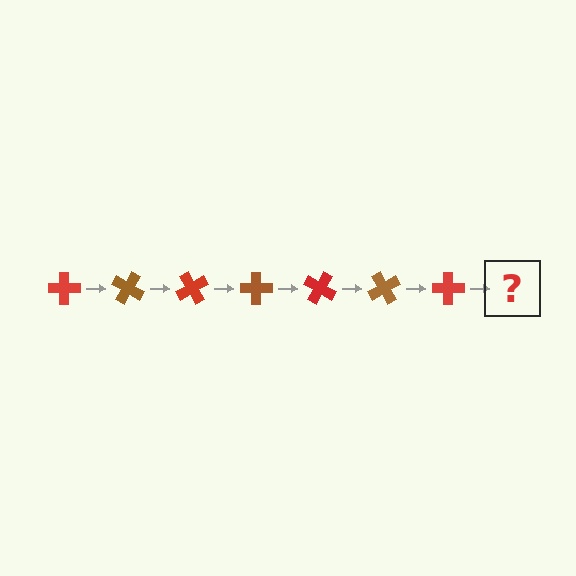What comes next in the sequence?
The next element should be a brown cross, rotated 210 degrees from the start.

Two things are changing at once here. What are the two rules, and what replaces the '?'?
The two rules are that it rotates 30 degrees each step and the color cycles through red and brown. The '?' should be a brown cross, rotated 210 degrees from the start.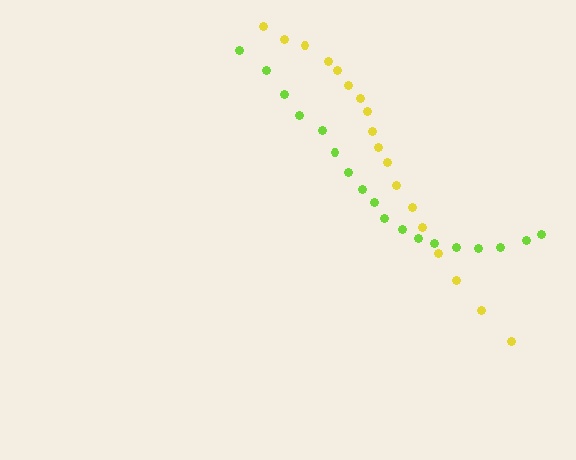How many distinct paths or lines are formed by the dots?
There are 2 distinct paths.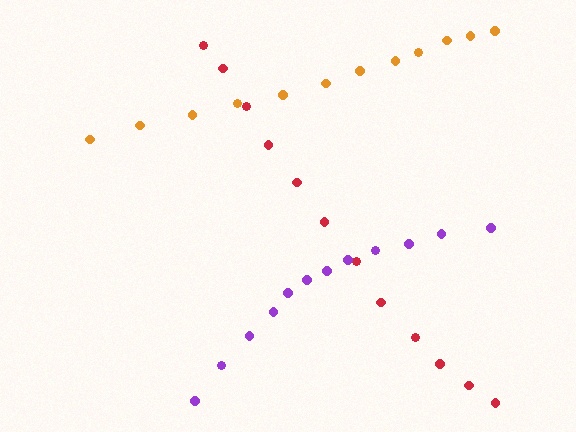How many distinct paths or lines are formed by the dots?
There are 3 distinct paths.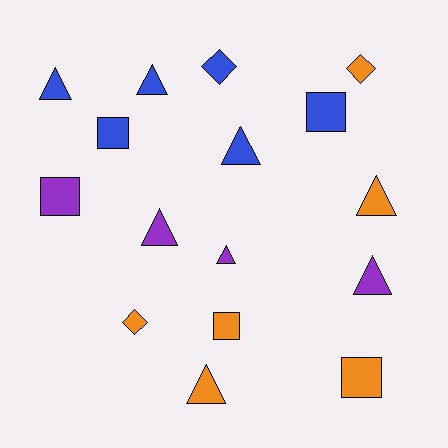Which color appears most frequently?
Blue, with 6 objects.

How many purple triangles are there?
There are 3 purple triangles.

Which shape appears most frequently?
Triangle, with 8 objects.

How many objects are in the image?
There are 16 objects.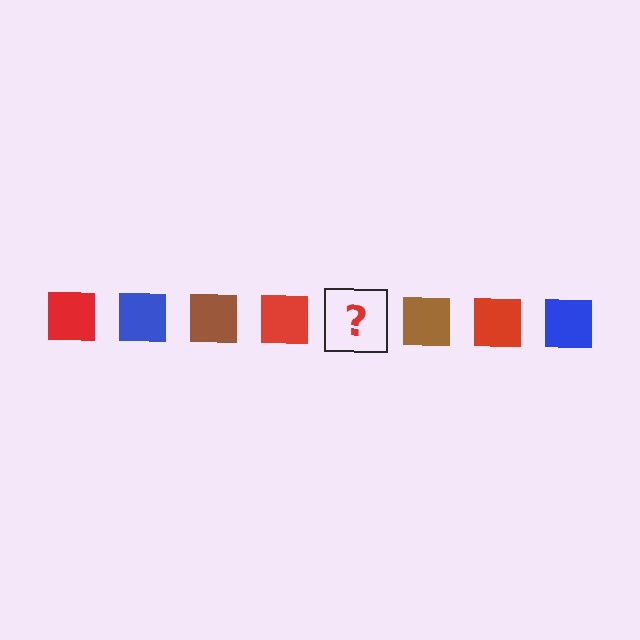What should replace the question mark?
The question mark should be replaced with a blue square.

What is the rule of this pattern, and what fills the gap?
The rule is that the pattern cycles through red, blue, brown squares. The gap should be filled with a blue square.